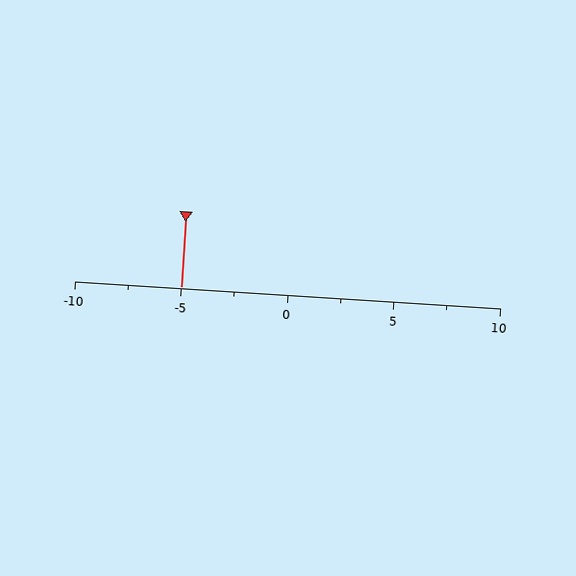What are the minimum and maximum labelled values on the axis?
The axis runs from -10 to 10.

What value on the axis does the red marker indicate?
The marker indicates approximately -5.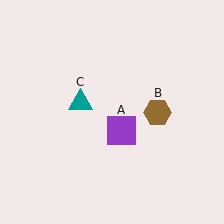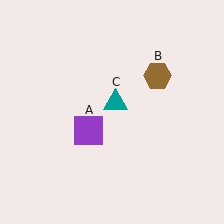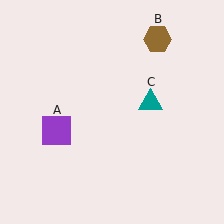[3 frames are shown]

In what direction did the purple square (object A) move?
The purple square (object A) moved left.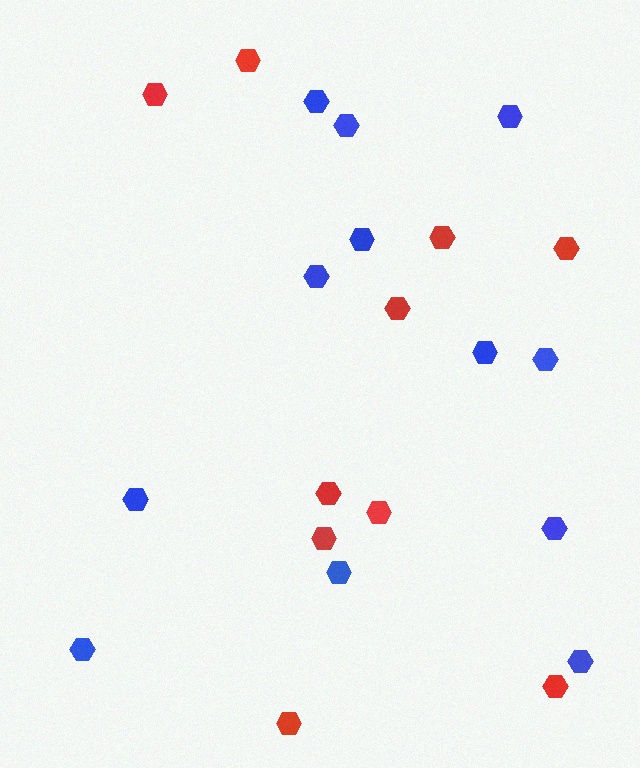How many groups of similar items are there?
There are 2 groups: one group of red hexagons (10) and one group of blue hexagons (12).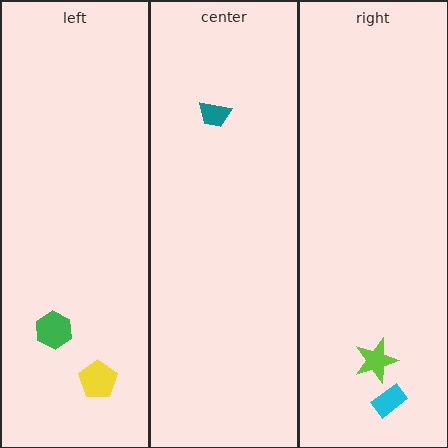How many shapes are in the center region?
1.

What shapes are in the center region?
The teal trapezoid.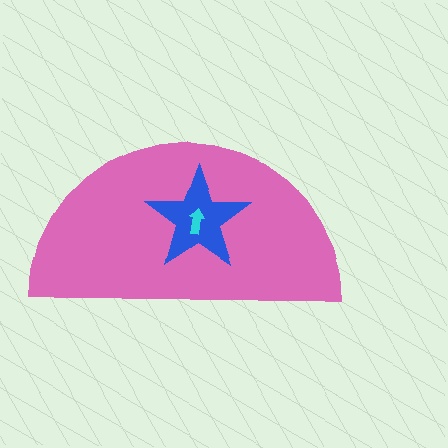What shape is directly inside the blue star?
The cyan arrow.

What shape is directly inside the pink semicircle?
The blue star.